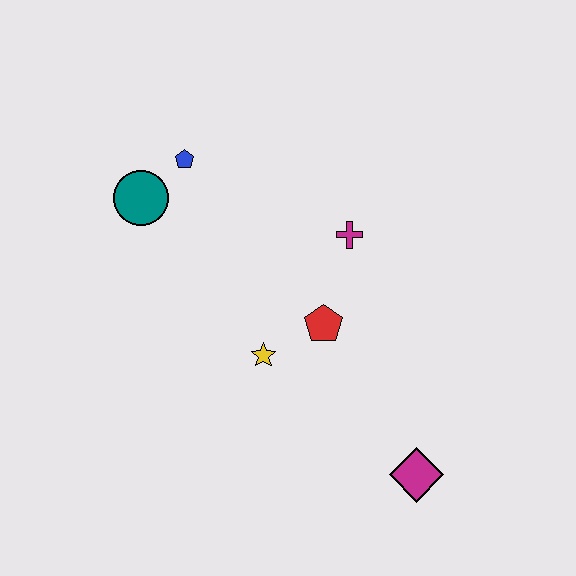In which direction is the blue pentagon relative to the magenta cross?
The blue pentagon is to the left of the magenta cross.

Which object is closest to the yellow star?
The red pentagon is closest to the yellow star.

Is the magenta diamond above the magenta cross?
No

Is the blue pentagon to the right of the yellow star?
No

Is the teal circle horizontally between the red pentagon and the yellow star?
No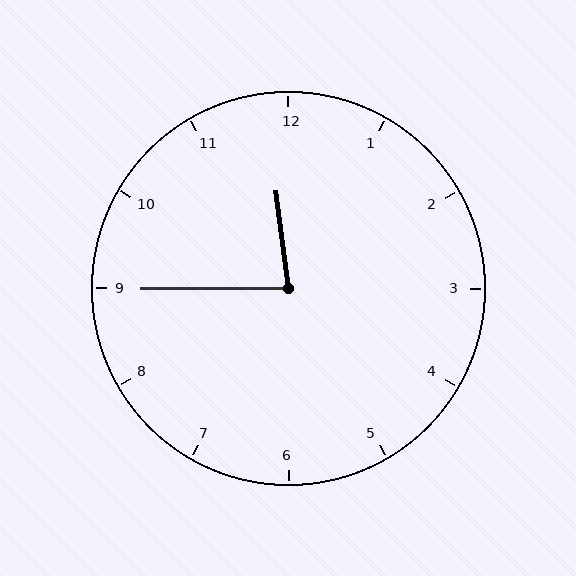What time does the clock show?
11:45.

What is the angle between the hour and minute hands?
Approximately 82 degrees.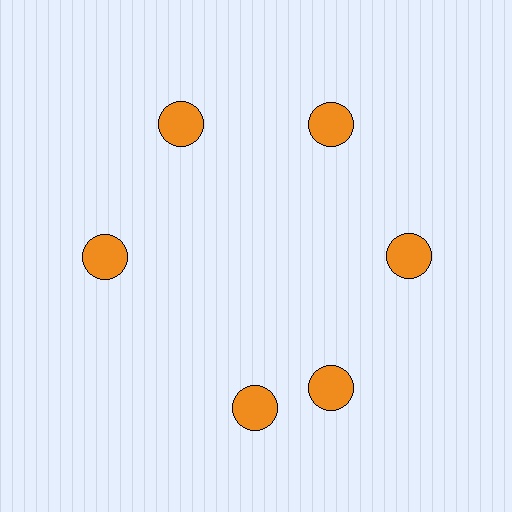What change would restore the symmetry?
The symmetry would be restored by rotating it back into even spacing with its neighbors so that all 6 circles sit at equal angles and equal distance from the center.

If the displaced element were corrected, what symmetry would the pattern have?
It would have 6-fold rotational symmetry — the pattern would map onto itself every 60 degrees.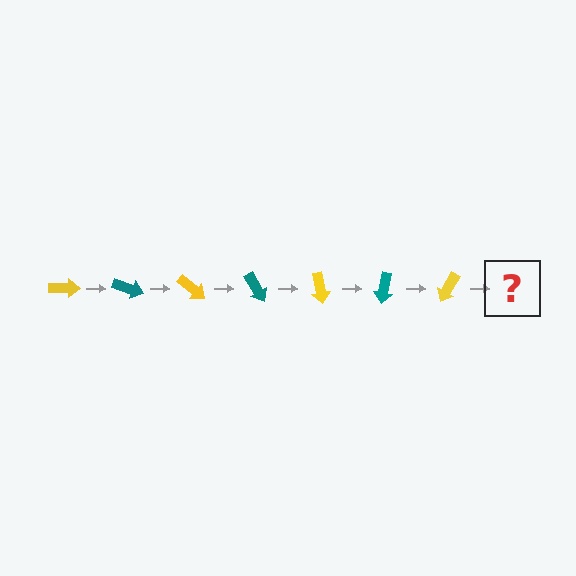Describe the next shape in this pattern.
It should be a teal arrow, rotated 140 degrees from the start.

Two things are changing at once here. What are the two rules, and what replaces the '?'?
The two rules are that it rotates 20 degrees each step and the color cycles through yellow and teal. The '?' should be a teal arrow, rotated 140 degrees from the start.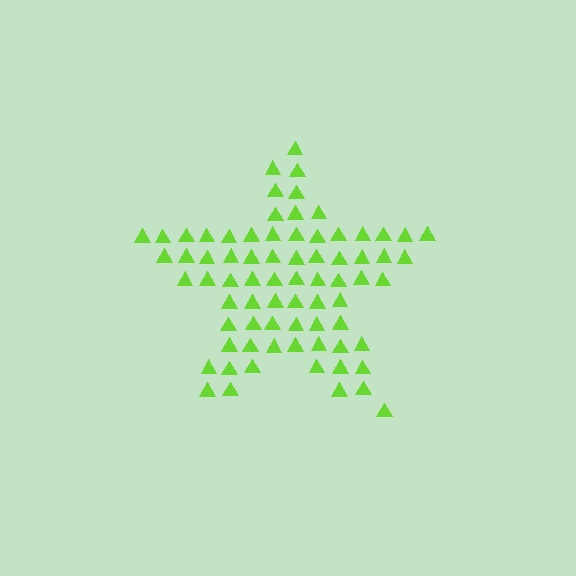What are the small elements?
The small elements are triangles.